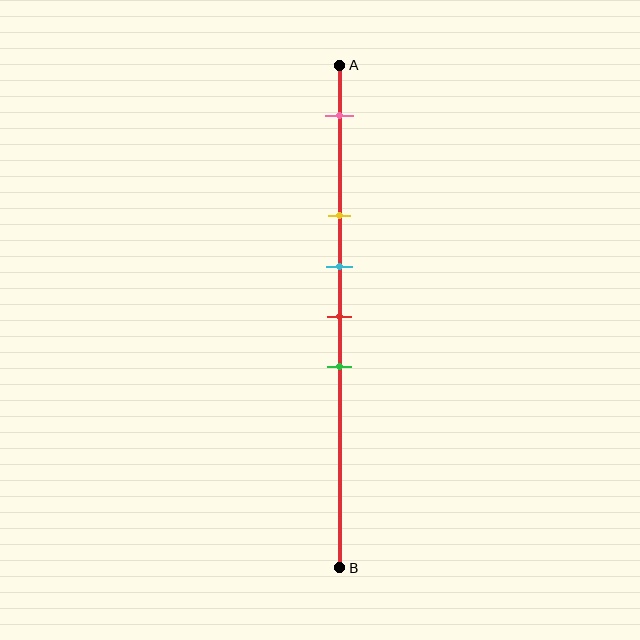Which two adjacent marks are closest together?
The cyan and red marks are the closest adjacent pair.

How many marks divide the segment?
There are 5 marks dividing the segment.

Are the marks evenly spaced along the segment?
No, the marks are not evenly spaced.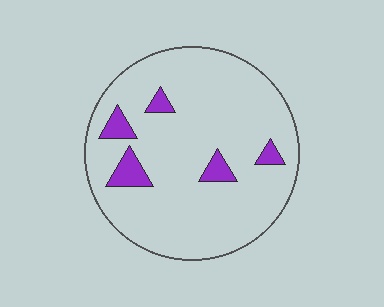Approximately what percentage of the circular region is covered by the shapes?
Approximately 10%.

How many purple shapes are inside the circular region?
5.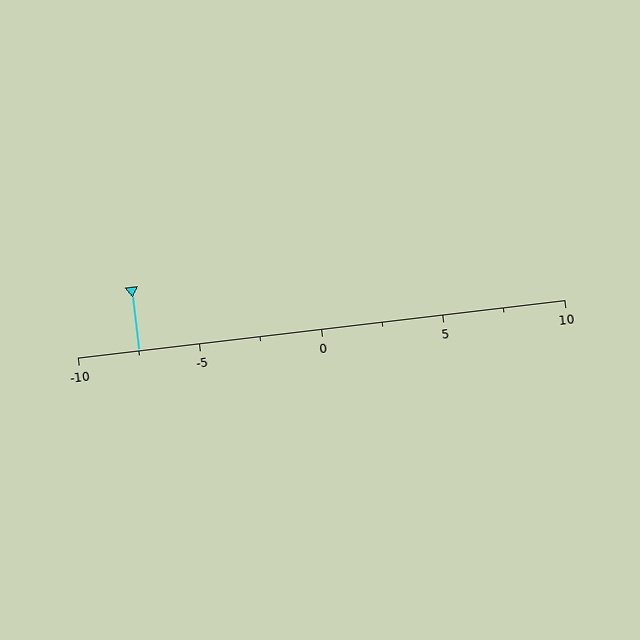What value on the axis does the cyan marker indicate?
The marker indicates approximately -7.5.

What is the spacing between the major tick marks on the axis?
The major ticks are spaced 5 apart.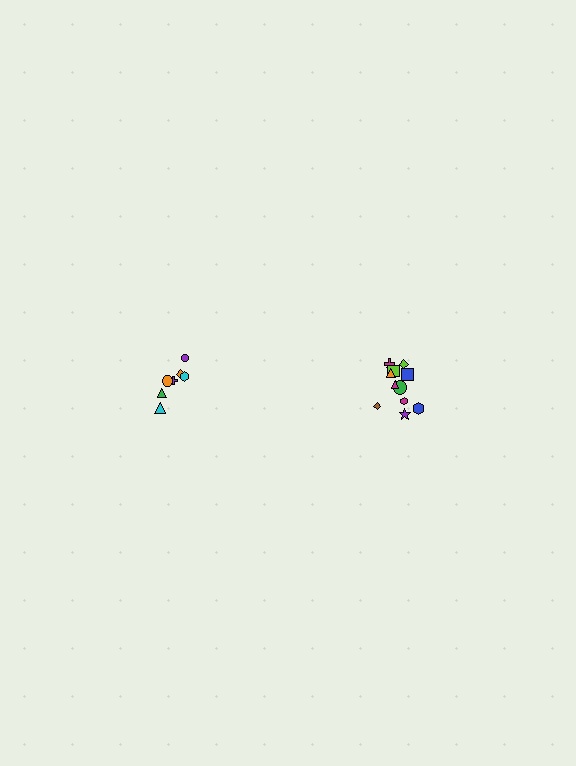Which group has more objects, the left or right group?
The right group.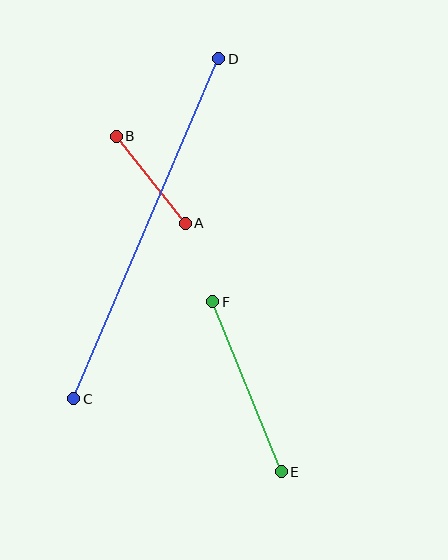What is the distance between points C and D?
The distance is approximately 370 pixels.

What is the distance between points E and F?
The distance is approximately 183 pixels.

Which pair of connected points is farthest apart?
Points C and D are farthest apart.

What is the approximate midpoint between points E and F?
The midpoint is at approximately (247, 387) pixels.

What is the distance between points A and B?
The distance is approximately 111 pixels.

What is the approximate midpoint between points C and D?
The midpoint is at approximately (146, 229) pixels.